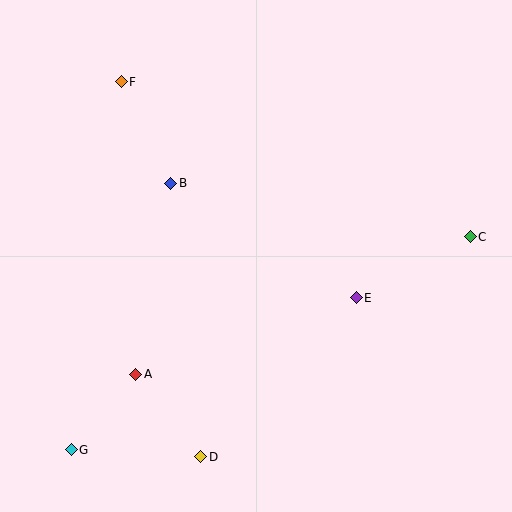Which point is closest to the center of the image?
Point E at (356, 298) is closest to the center.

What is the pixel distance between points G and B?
The distance between G and B is 285 pixels.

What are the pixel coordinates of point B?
Point B is at (171, 183).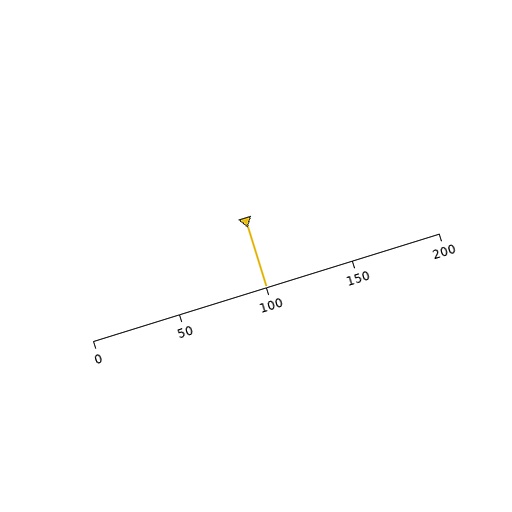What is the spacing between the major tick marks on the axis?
The major ticks are spaced 50 apart.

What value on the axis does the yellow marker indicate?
The marker indicates approximately 100.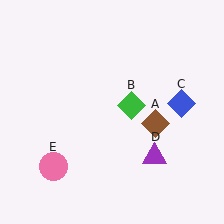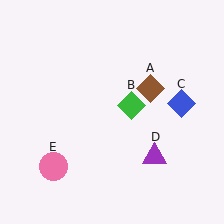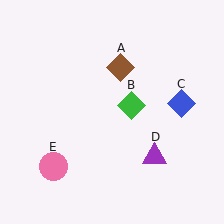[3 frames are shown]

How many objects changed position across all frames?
1 object changed position: brown diamond (object A).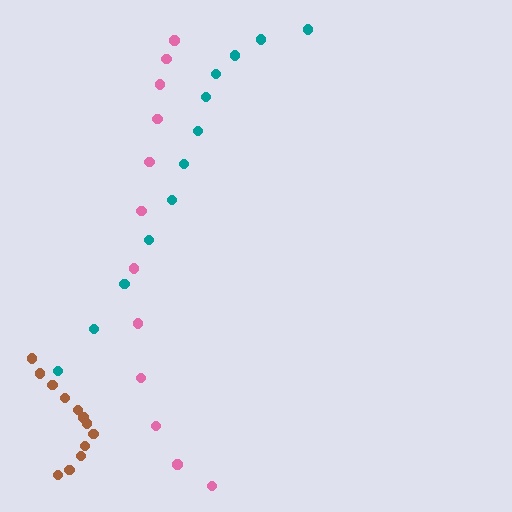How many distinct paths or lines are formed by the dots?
There are 3 distinct paths.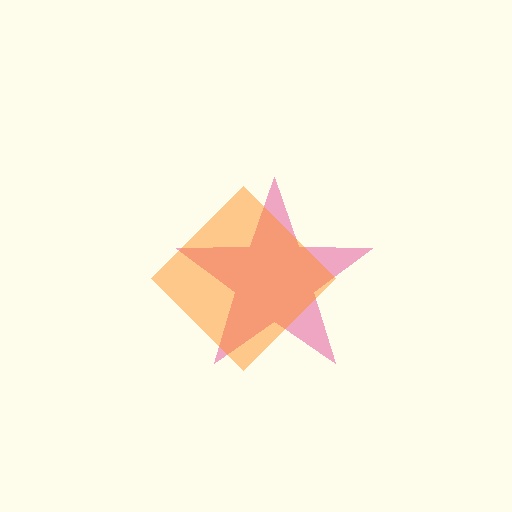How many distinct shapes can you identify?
There are 2 distinct shapes: a pink star, an orange diamond.